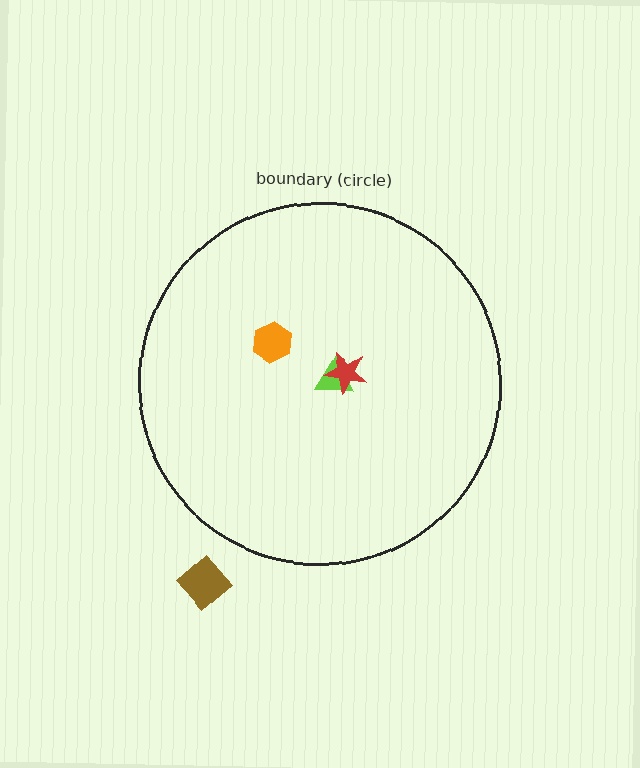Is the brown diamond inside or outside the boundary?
Outside.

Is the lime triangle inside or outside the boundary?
Inside.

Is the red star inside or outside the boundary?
Inside.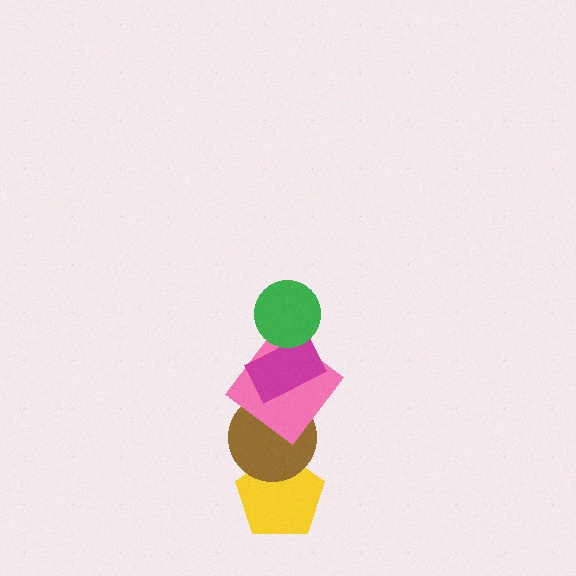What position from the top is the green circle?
The green circle is 1st from the top.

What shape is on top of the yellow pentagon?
The brown circle is on top of the yellow pentagon.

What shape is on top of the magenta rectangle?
The green circle is on top of the magenta rectangle.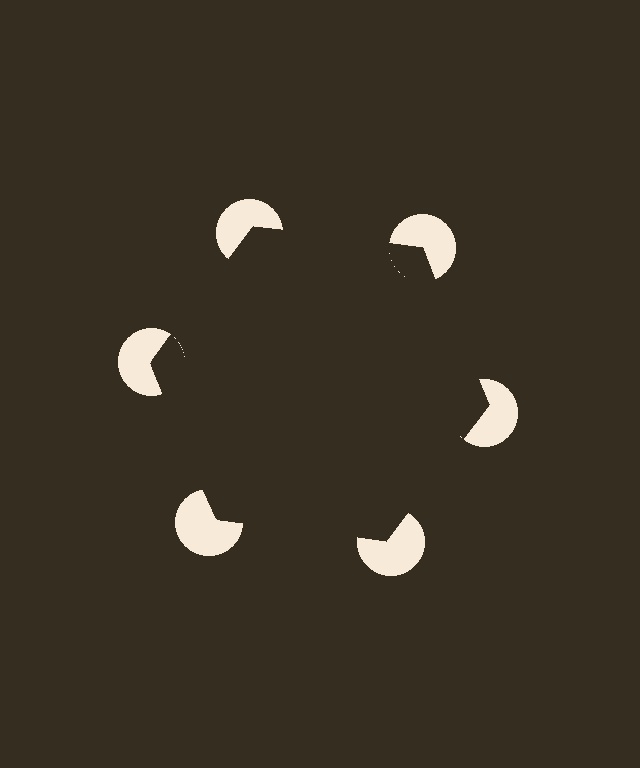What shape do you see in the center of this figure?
An illusory hexagon — its edges are inferred from the aligned wedge cuts in the pac-man discs, not physically drawn.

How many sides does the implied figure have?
6 sides.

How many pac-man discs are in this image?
There are 6 — one at each vertex of the illusory hexagon.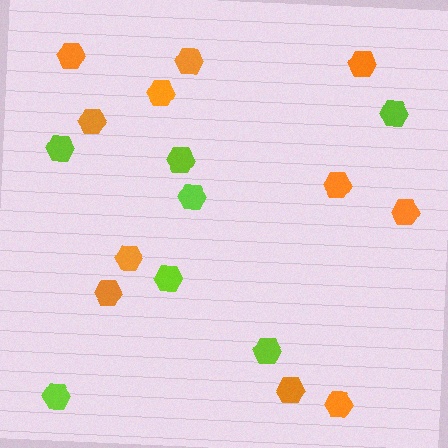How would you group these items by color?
There are 2 groups: one group of lime hexagons (7) and one group of orange hexagons (11).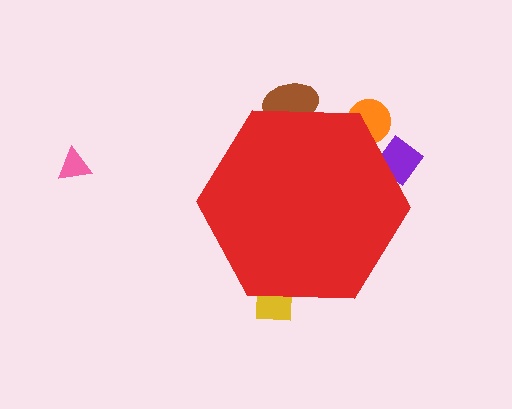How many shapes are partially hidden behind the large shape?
4 shapes are partially hidden.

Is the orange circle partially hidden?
Yes, the orange circle is partially hidden behind the red hexagon.